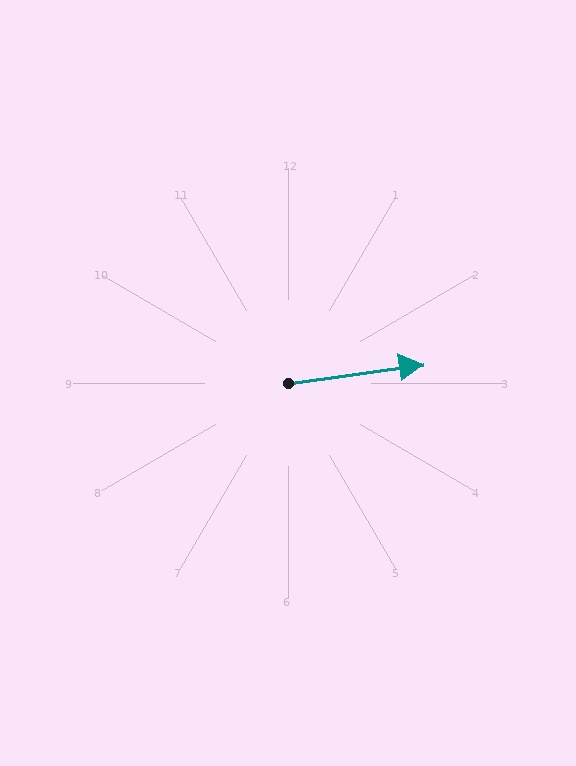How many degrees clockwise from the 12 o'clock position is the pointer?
Approximately 82 degrees.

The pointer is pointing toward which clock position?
Roughly 3 o'clock.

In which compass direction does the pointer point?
East.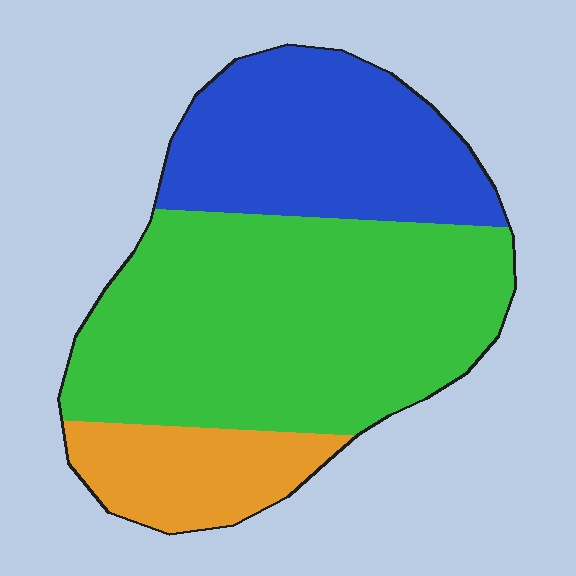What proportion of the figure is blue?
Blue takes up between a sixth and a third of the figure.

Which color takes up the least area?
Orange, at roughly 15%.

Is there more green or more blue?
Green.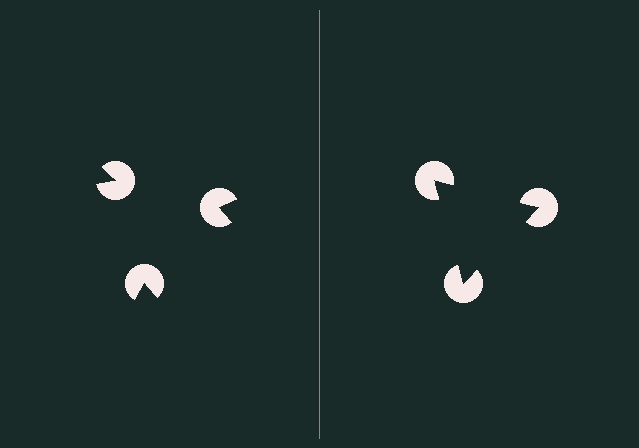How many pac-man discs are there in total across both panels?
6 — 3 on each side.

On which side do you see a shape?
An illusory triangle appears on the right side. On the left side the wedge cuts are rotated, so no coherent shape forms.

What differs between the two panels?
The pac-man discs are positioned identically on both sides; only the wedge orientations differ. On the right they align to a triangle; on the left they are misaligned.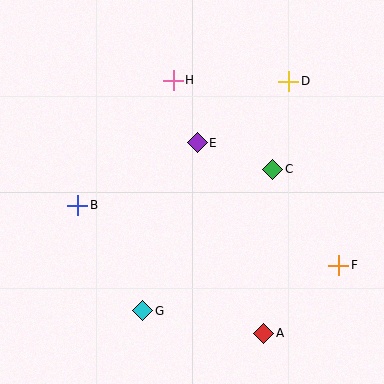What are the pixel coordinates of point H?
Point H is at (173, 80).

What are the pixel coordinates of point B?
Point B is at (78, 205).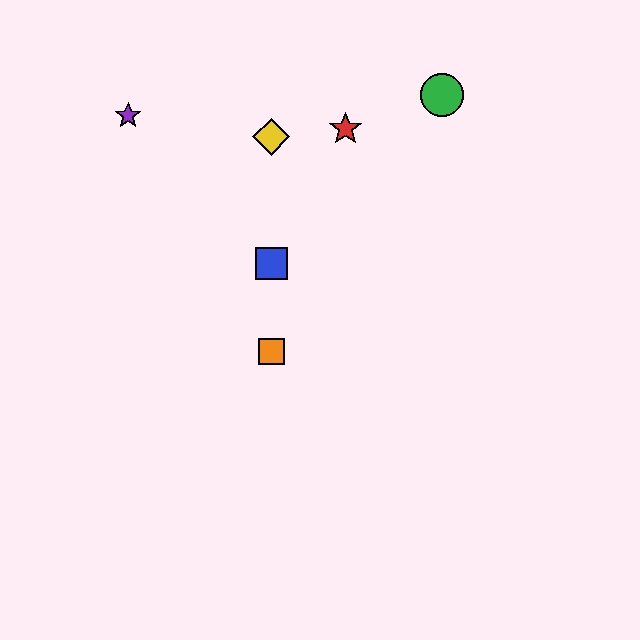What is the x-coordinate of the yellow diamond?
The yellow diamond is at x≈271.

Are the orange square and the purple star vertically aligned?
No, the orange square is at x≈271 and the purple star is at x≈128.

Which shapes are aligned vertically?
The blue square, the yellow diamond, the orange square are aligned vertically.